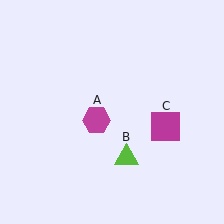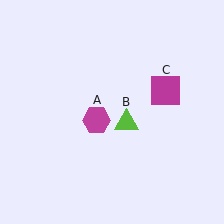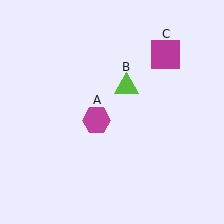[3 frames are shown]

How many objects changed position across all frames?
2 objects changed position: lime triangle (object B), magenta square (object C).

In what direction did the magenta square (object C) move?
The magenta square (object C) moved up.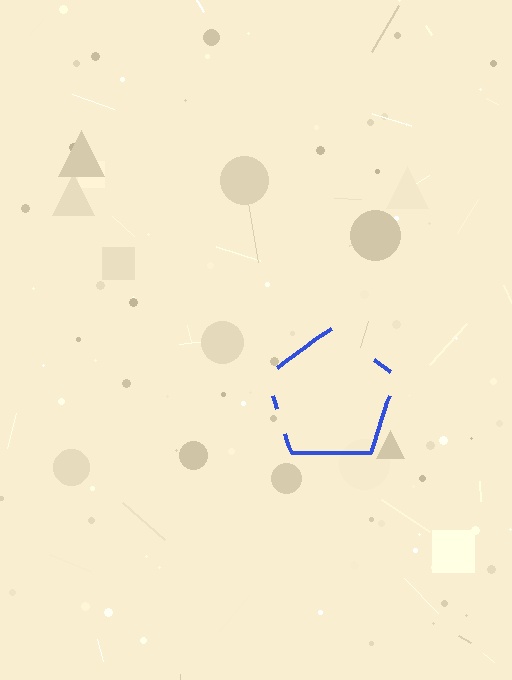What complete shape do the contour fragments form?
The contour fragments form a pentagon.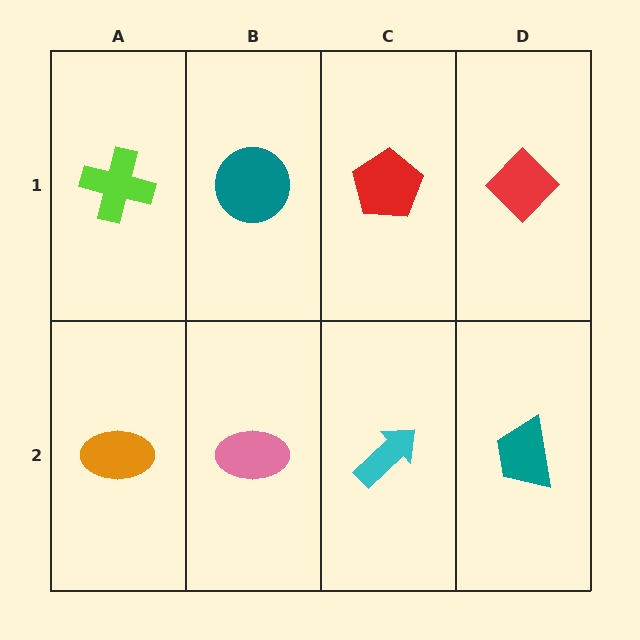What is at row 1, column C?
A red pentagon.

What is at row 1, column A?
A lime cross.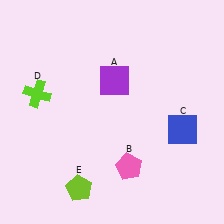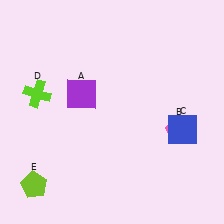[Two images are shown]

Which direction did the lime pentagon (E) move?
The lime pentagon (E) moved left.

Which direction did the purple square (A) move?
The purple square (A) moved left.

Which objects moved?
The objects that moved are: the purple square (A), the pink pentagon (B), the lime pentagon (E).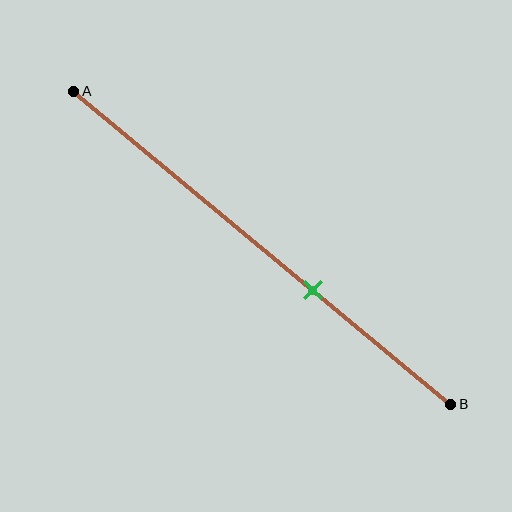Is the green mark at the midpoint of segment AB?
No, the mark is at about 65% from A, not at the 50% midpoint.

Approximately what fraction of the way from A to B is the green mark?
The green mark is approximately 65% of the way from A to B.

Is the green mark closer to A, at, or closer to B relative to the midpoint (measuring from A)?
The green mark is closer to point B than the midpoint of segment AB.